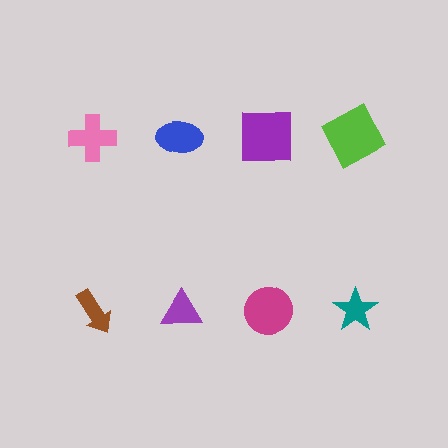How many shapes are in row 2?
4 shapes.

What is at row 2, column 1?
A brown arrow.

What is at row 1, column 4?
A lime square.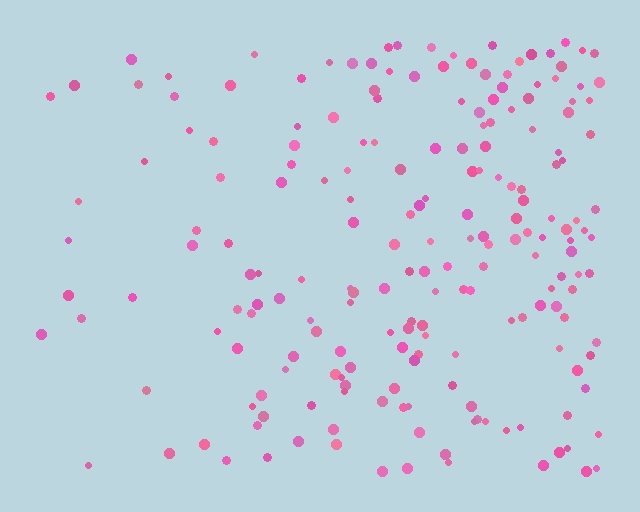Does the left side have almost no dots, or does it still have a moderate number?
Still a moderate number, just noticeably fewer than the right.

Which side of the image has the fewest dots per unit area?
The left.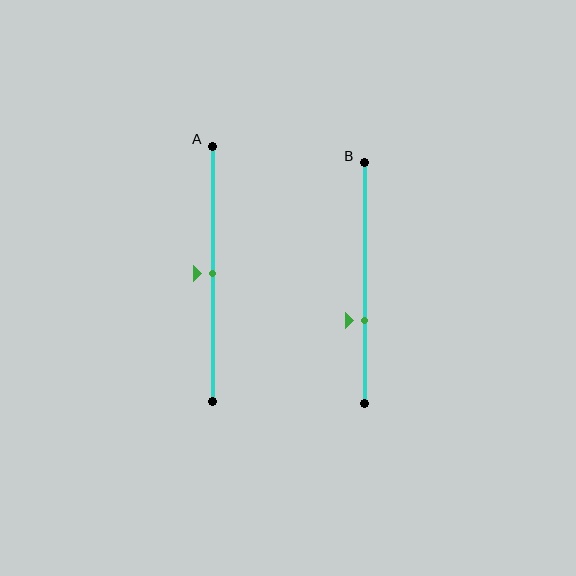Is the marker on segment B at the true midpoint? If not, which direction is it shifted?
No, the marker on segment B is shifted downward by about 16% of the segment length.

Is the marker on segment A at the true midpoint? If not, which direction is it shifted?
Yes, the marker on segment A is at the true midpoint.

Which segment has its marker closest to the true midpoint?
Segment A has its marker closest to the true midpoint.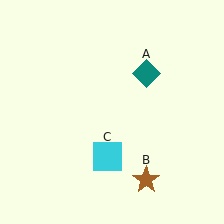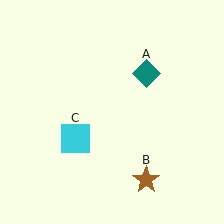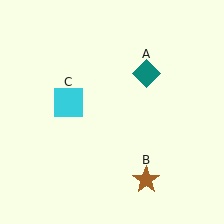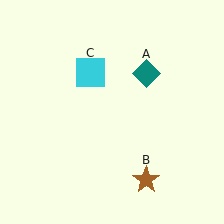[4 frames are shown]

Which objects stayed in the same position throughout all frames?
Teal diamond (object A) and brown star (object B) remained stationary.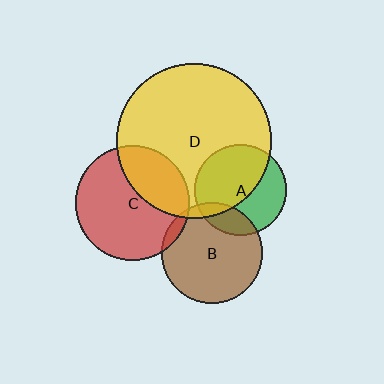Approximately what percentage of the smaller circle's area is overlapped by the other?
Approximately 5%.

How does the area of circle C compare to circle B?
Approximately 1.3 times.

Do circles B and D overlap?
Yes.